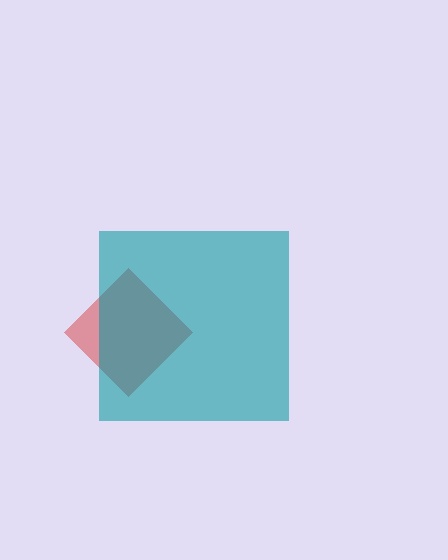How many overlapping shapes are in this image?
There are 2 overlapping shapes in the image.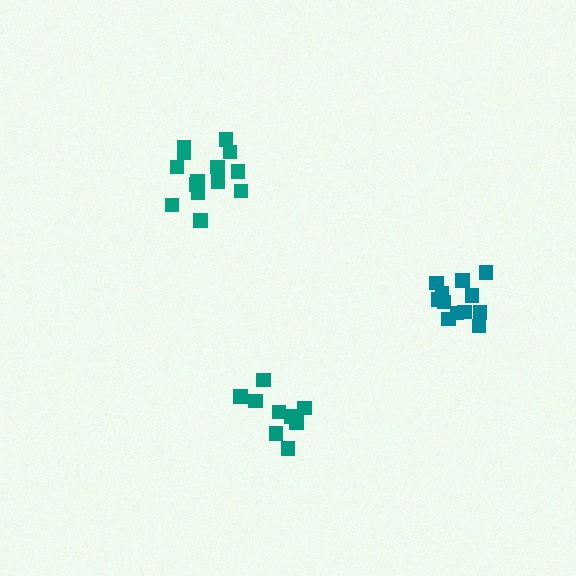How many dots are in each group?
Group 1: 12 dots, Group 2: 10 dots, Group 3: 15 dots (37 total).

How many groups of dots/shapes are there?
There are 3 groups.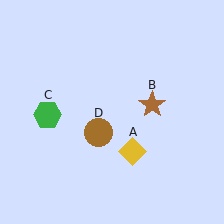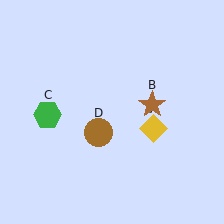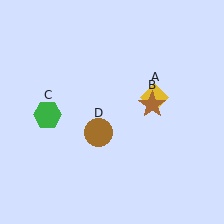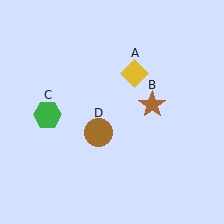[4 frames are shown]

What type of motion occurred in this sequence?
The yellow diamond (object A) rotated counterclockwise around the center of the scene.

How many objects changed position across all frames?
1 object changed position: yellow diamond (object A).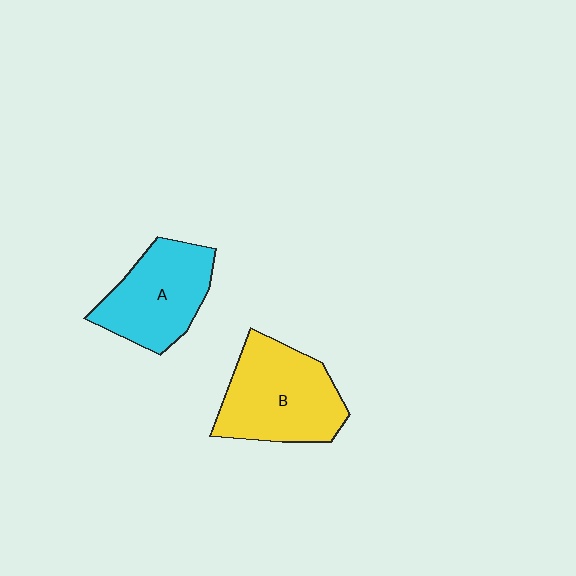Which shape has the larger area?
Shape B (yellow).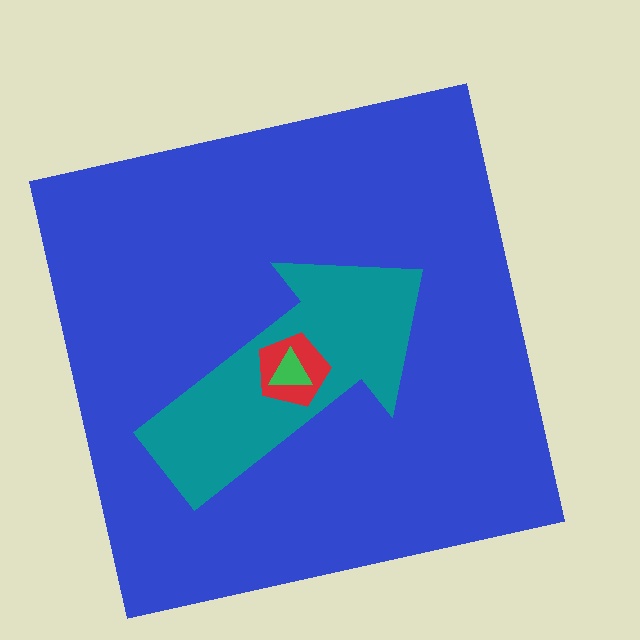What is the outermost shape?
The blue square.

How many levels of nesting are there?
4.